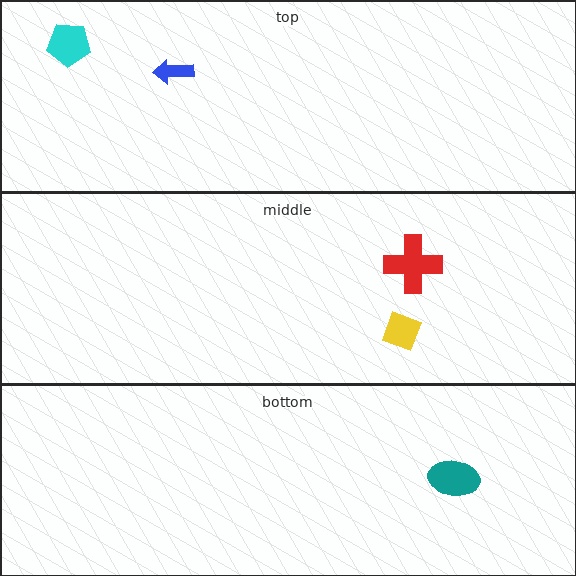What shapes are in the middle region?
The red cross, the yellow diamond.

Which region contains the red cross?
The middle region.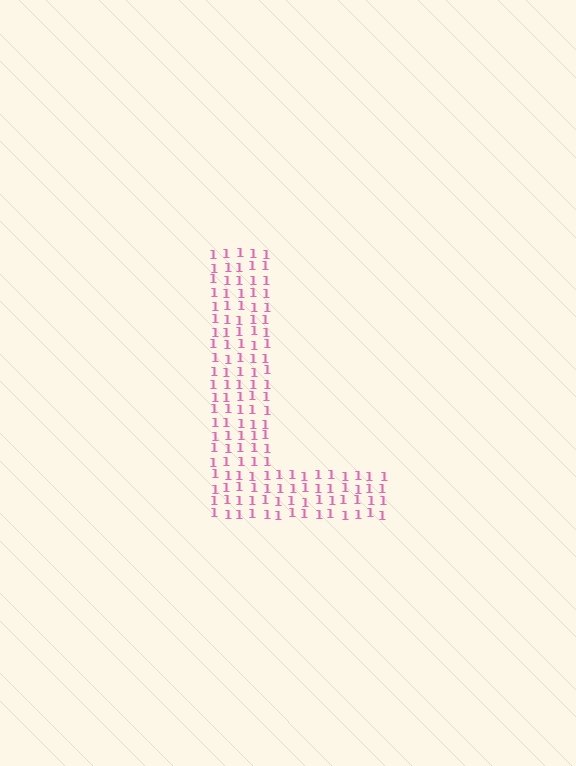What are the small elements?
The small elements are digit 1's.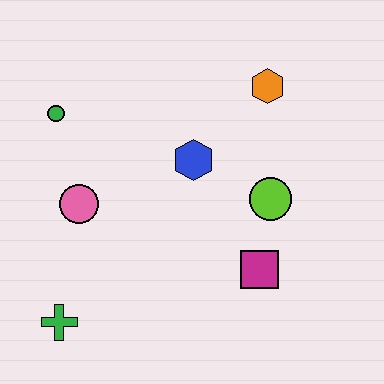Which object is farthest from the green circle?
The magenta square is farthest from the green circle.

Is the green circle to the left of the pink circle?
Yes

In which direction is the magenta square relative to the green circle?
The magenta square is to the right of the green circle.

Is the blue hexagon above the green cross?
Yes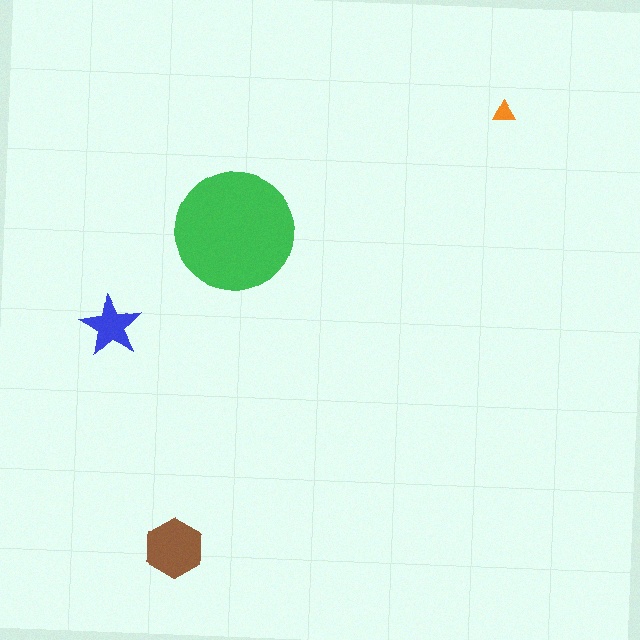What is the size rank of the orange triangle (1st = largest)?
4th.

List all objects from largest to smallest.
The green circle, the brown hexagon, the blue star, the orange triangle.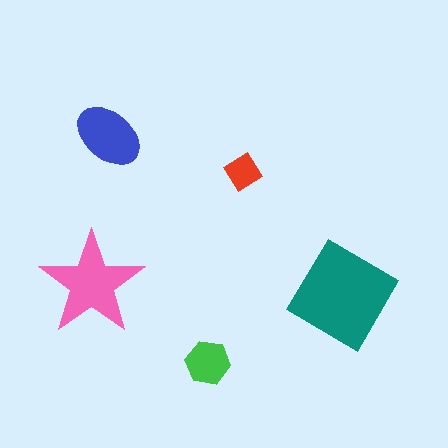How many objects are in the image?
There are 5 objects in the image.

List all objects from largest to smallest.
The teal diamond, the pink star, the blue ellipse, the green hexagon, the red diamond.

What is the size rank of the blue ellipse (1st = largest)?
3rd.